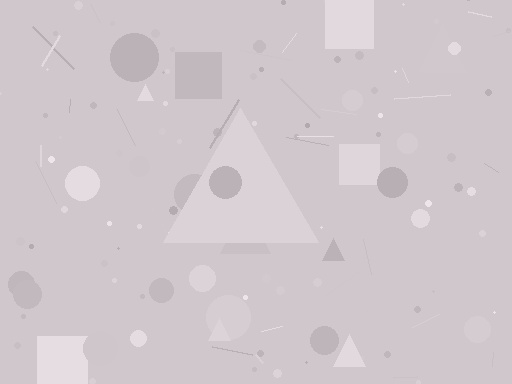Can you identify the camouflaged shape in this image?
The camouflaged shape is a triangle.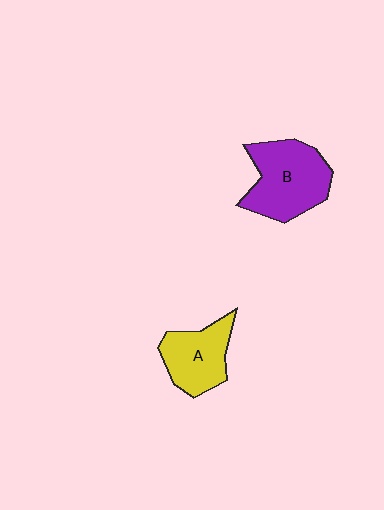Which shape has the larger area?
Shape B (purple).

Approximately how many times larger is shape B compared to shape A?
Approximately 1.4 times.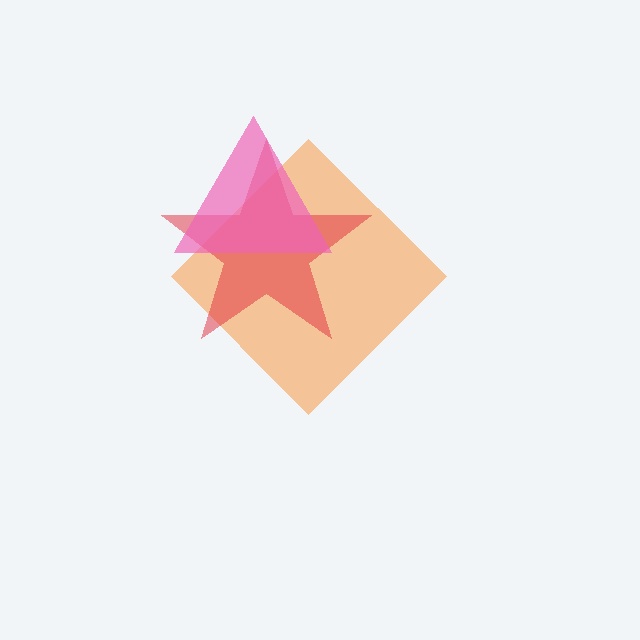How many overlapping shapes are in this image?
There are 3 overlapping shapes in the image.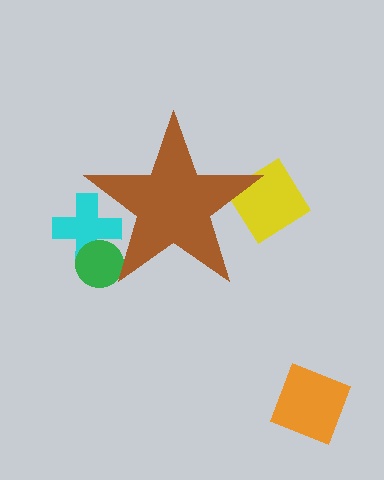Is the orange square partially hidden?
No, the orange square is fully visible.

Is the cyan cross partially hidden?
Yes, the cyan cross is partially hidden behind the brown star.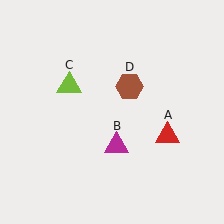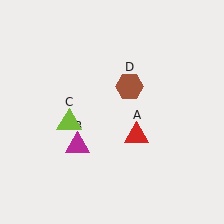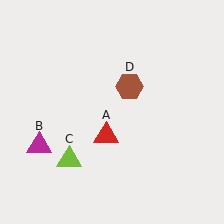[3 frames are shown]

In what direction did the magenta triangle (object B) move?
The magenta triangle (object B) moved left.